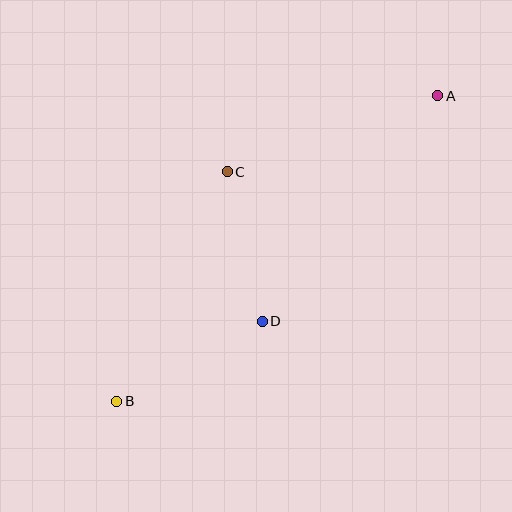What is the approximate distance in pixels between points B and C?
The distance between B and C is approximately 255 pixels.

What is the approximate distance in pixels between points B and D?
The distance between B and D is approximately 166 pixels.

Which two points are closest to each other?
Points C and D are closest to each other.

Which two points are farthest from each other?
Points A and B are farthest from each other.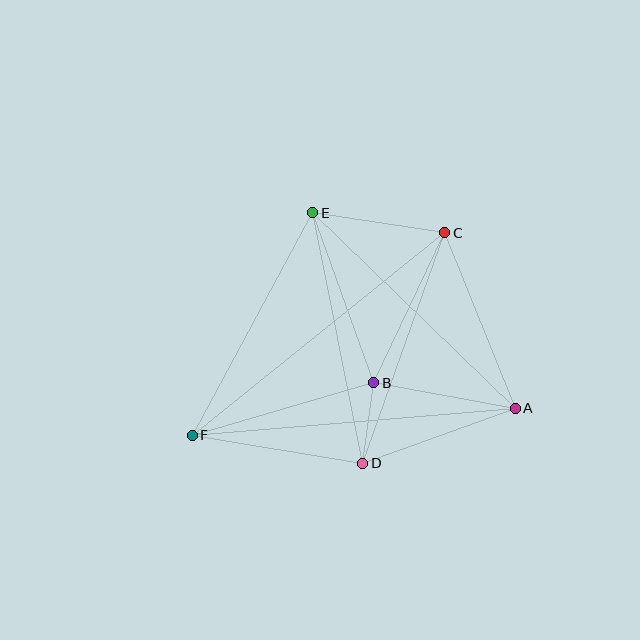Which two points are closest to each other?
Points B and D are closest to each other.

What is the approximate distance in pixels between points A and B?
The distance between A and B is approximately 144 pixels.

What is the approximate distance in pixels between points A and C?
The distance between A and C is approximately 189 pixels.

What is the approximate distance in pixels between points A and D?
The distance between A and D is approximately 162 pixels.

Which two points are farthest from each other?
Points A and F are farthest from each other.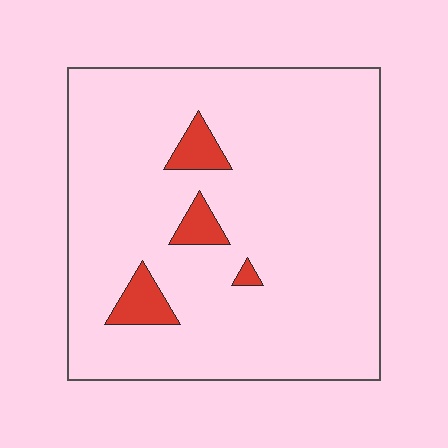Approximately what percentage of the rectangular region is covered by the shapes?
Approximately 5%.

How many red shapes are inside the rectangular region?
4.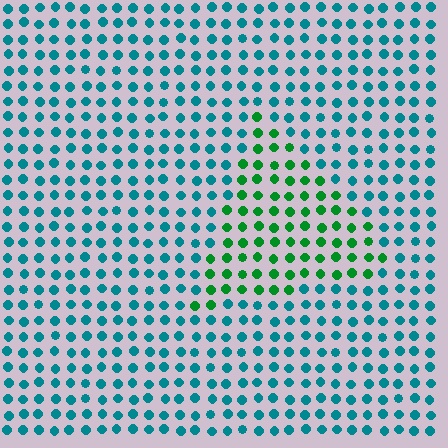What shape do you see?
I see a triangle.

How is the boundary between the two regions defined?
The boundary is defined purely by a slight shift in hue (about 49 degrees). Spacing, size, and orientation are identical on both sides.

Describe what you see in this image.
The image is filled with small teal elements in a uniform arrangement. A triangle-shaped region is visible where the elements are tinted to a slightly different hue, forming a subtle color boundary.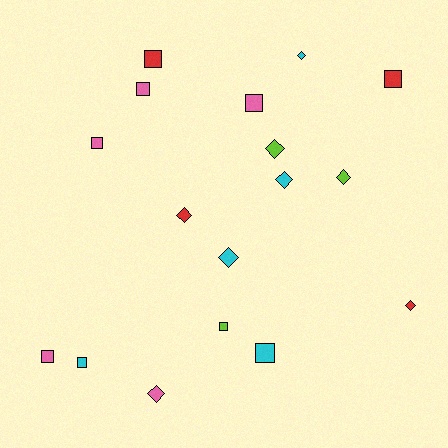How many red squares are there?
There are 2 red squares.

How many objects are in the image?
There are 17 objects.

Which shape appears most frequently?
Square, with 9 objects.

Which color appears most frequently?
Pink, with 5 objects.